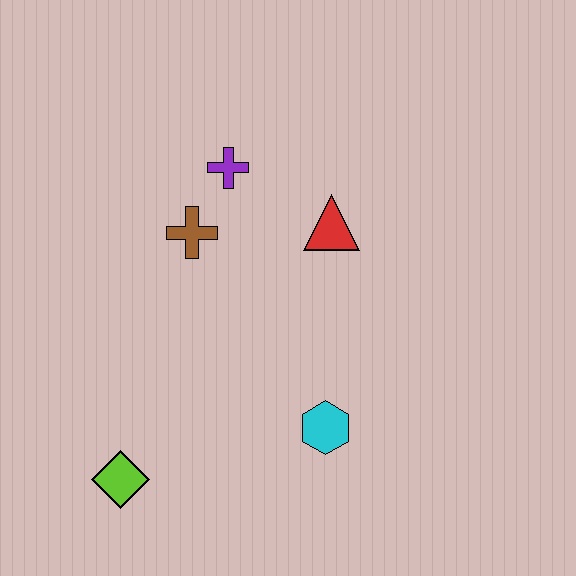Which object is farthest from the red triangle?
The lime diamond is farthest from the red triangle.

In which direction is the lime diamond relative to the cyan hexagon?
The lime diamond is to the left of the cyan hexagon.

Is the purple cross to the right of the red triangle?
No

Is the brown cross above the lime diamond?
Yes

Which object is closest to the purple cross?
The brown cross is closest to the purple cross.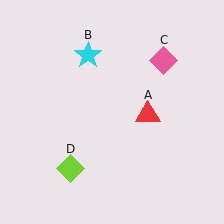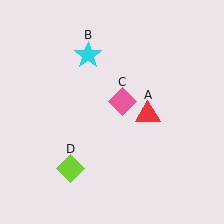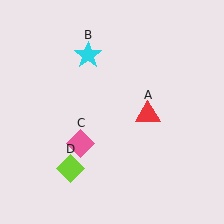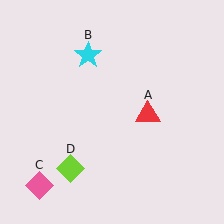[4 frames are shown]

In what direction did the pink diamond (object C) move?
The pink diamond (object C) moved down and to the left.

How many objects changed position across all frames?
1 object changed position: pink diamond (object C).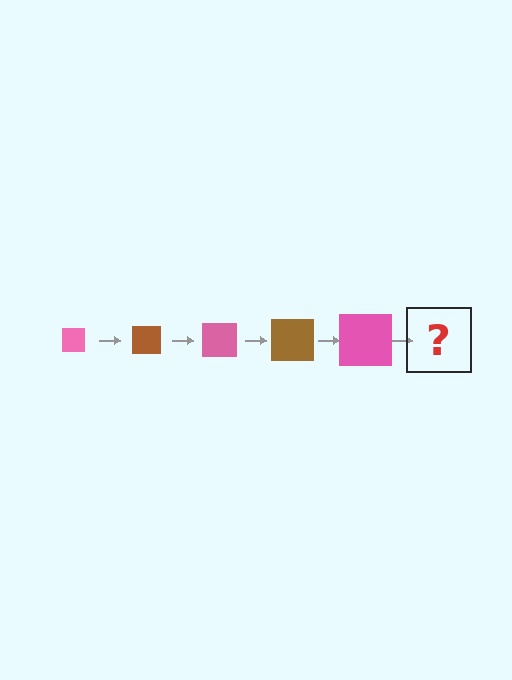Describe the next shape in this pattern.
It should be a brown square, larger than the previous one.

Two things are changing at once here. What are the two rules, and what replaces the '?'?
The two rules are that the square grows larger each step and the color cycles through pink and brown. The '?' should be a brown square, larger than the previous one.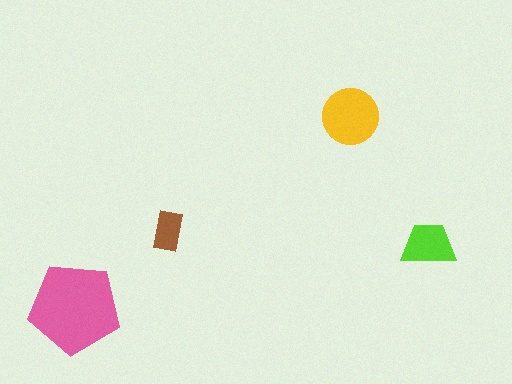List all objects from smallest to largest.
The brown rectangle, the lime trapezoid, the yellow circle, the pink pentagon.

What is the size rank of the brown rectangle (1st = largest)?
4th.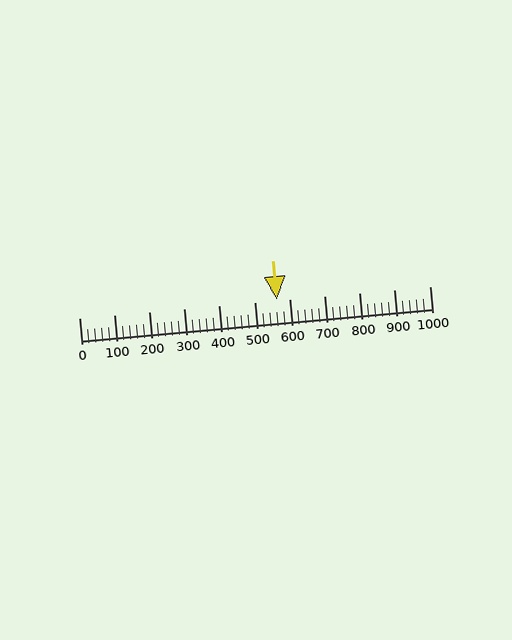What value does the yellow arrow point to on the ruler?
The yellow arrow points to approximately 564.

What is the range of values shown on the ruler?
The ruler shows values from 0 to 1000.